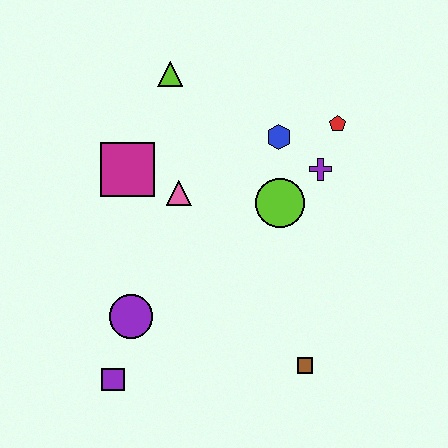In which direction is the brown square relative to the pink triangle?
The brown square is below the pink triangle.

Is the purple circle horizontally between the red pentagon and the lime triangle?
No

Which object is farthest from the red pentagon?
The purple square is farthest from the red pentagon.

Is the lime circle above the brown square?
Yes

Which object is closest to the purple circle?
The purple square is closest to the purple circle.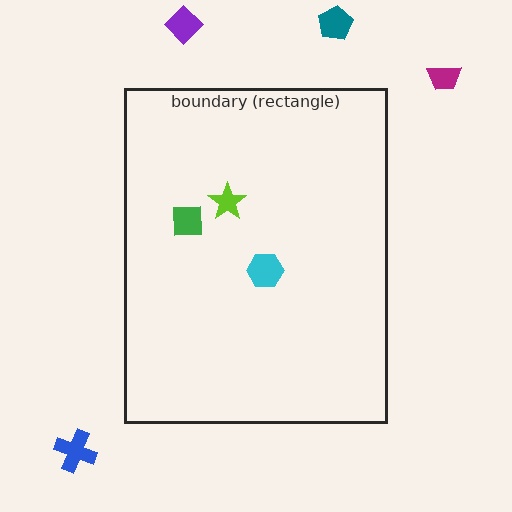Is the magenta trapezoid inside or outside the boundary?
Outside.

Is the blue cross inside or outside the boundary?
Outside.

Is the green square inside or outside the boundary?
Inside.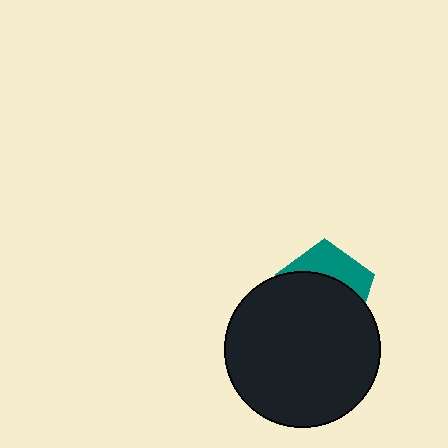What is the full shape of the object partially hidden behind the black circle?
The partially hidden object is a teal pentagon.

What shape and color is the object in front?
The object in front is a black circle.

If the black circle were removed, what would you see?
You would see the complete teal pentagon.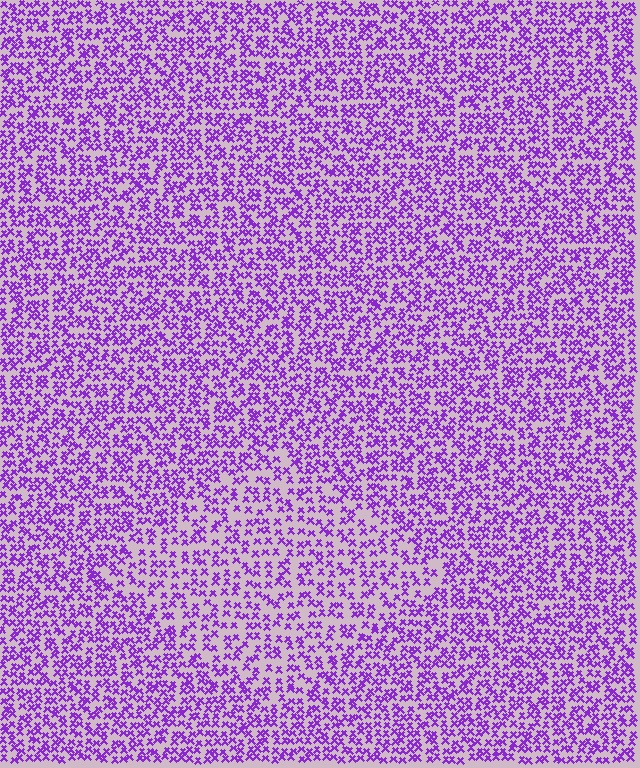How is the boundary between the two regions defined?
The boundary is defined by a change in element density (approximately 1.5x ratio). All elements are the same color, size, and shape.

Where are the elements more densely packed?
The elements are more densely packed outside the diamond boundary.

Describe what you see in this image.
The image contains small purple elements arranged at two different densities. A diamond-shaped region is visible where the elements are less densely packed than the surrounding area.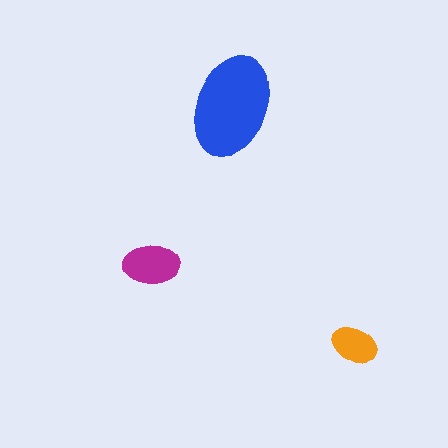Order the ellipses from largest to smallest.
the blue one, the magenta one, the orange one.